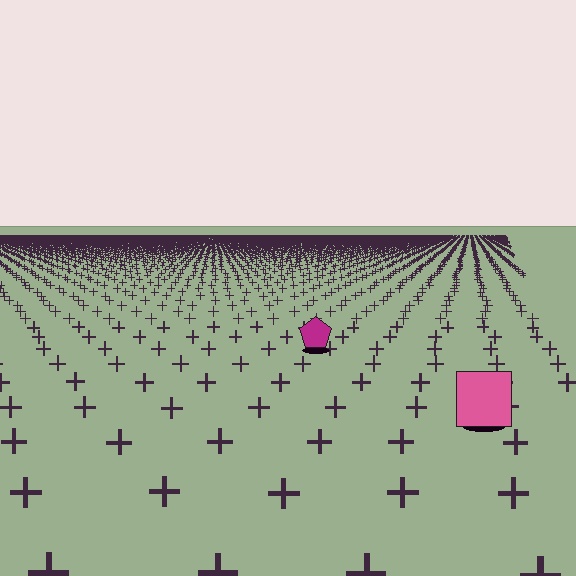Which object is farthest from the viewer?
The magenta pentagon is farthest from the viewer. It appears smaller and the ground texture around it is denser.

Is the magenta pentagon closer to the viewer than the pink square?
No. The pink square is closer — you can tell from the texture gradient: the ground texture is coarser near it.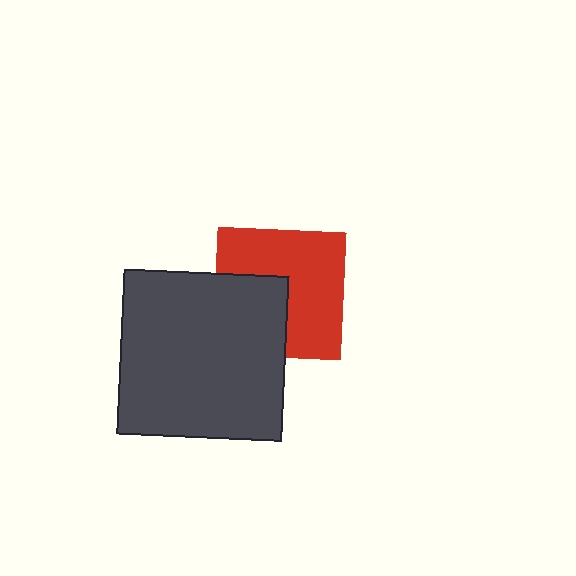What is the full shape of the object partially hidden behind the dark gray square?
The partially hidden object is a red square.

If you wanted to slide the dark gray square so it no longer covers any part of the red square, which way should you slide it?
Slide it toward the lower-left — that is the most direct way to separate the two shapes.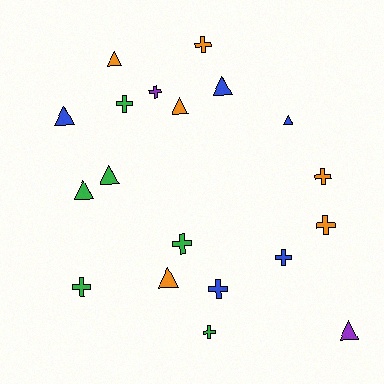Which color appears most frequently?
Green, with 6 objects.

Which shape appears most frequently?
Cross, with 10 objects.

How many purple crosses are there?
There is 1 purple cross.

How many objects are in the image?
There are 19 objects.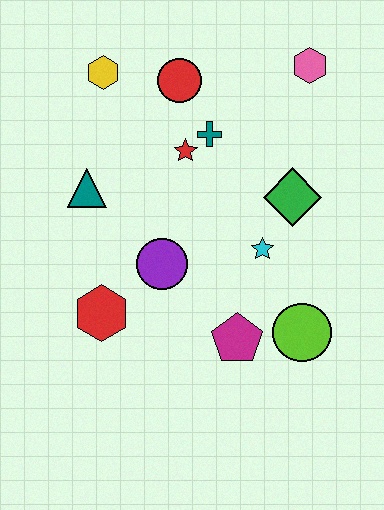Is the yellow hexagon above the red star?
Yes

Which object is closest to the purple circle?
The red hexagon is closest to the purple circle.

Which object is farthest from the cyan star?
The yellow hexagon is farthest from the cyan star.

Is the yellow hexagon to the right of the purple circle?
No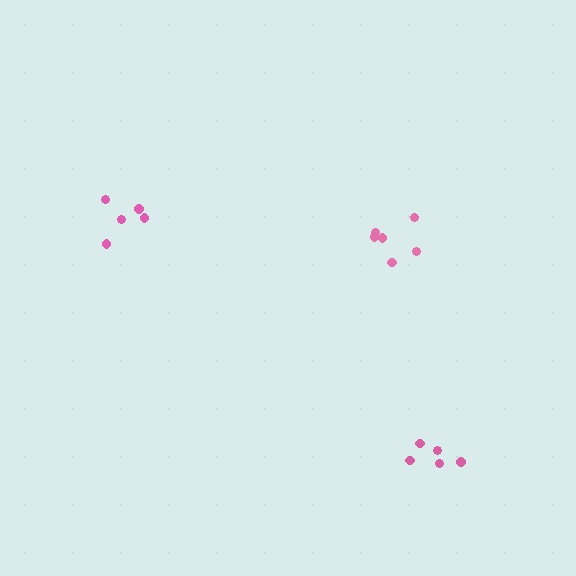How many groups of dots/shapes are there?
There are 3 groups.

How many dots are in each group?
Group 1: 5 dots, Group 2: 5 dots, Group 3: 6 dots (16 total).